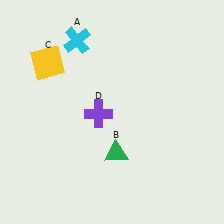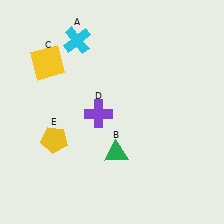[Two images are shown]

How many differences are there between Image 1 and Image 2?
There is 1 difference between the two images.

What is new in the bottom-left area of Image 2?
A yellow pentagon (E) was added in the bottom-left area of Image 2.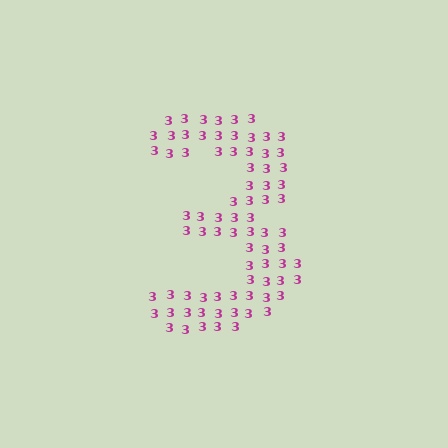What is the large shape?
The large shape is the digit 3.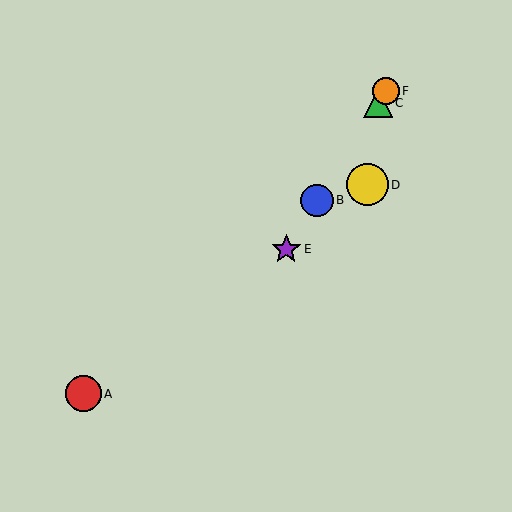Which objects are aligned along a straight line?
Objects B, C, E, F are aligned along a straight line.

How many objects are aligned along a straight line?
4 objects (B, C, E, F) are aligned along a straight line.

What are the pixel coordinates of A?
Object A is at (83, 394).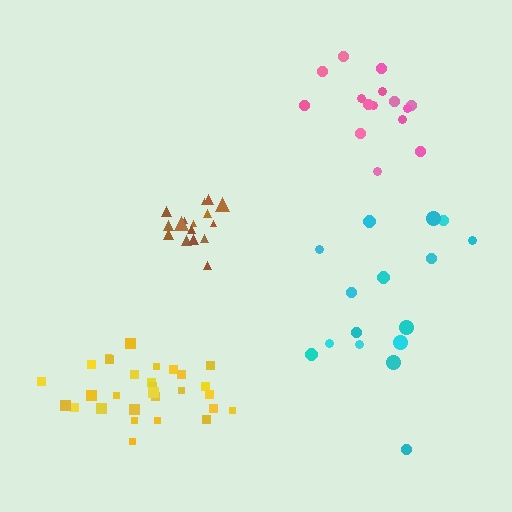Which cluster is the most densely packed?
Yellow.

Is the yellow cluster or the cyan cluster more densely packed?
Yellow.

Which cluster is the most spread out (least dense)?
Cyan.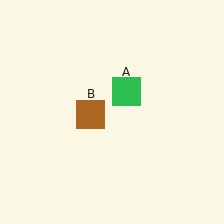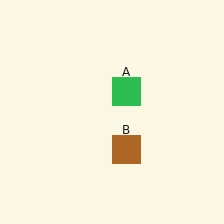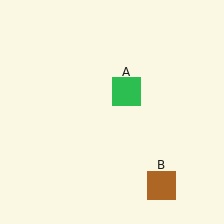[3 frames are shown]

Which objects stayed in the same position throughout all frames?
Green square (object A) remained stationary.